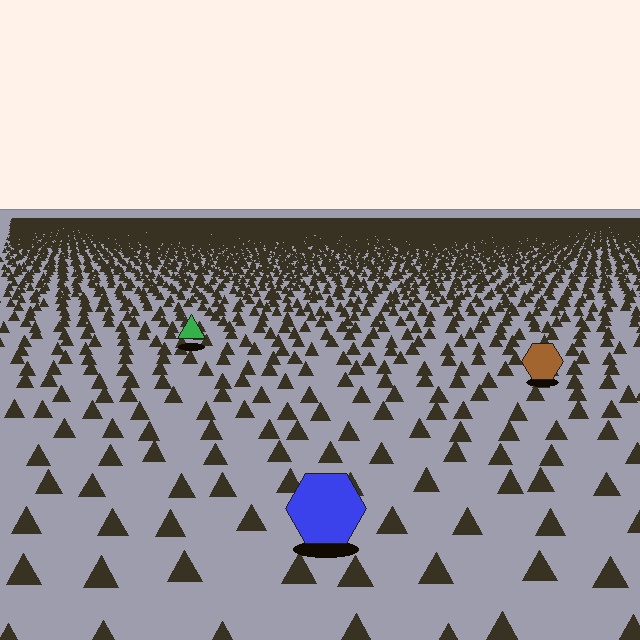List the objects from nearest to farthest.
From nearest to farthest: the blue hexagon, the brown hexagon, the green triangle.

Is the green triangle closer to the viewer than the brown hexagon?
No. The brown hexagon is closer — you can tell from the texture gradient: the ground texture is coarser near it.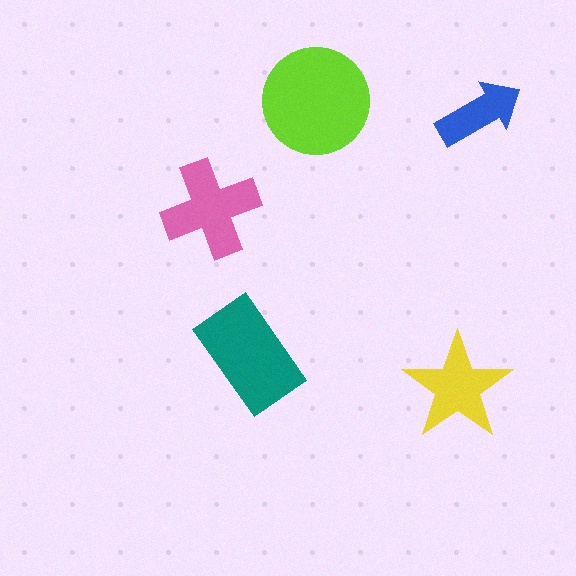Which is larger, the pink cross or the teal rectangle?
The teal rectangle.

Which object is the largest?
The lime circle.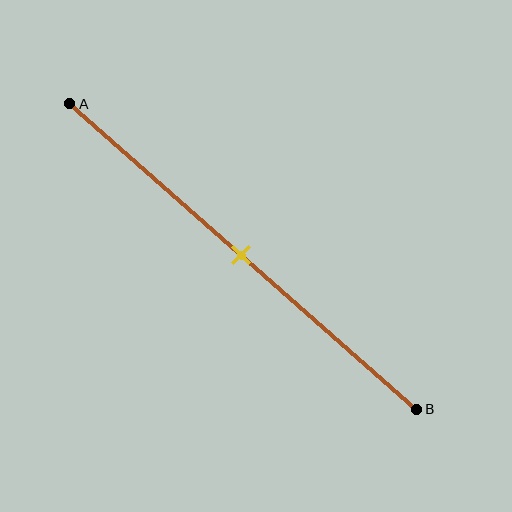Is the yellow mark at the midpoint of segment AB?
Yes, the mark is approximately at the midpoint.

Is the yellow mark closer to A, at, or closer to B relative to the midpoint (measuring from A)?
The yellow mark is approximately at the midpoint of segment AB.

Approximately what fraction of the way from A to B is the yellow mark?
The yellow mark is approximately 50% of the way from A to B.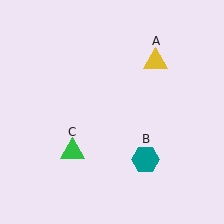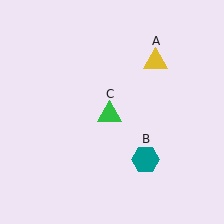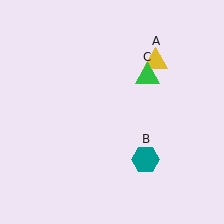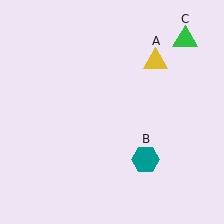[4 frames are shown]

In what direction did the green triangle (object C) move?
The green triangle (object C) moved up and to the right.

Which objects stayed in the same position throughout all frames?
Yellow triangle (object A) and teal hexagon (object B) remained stationary.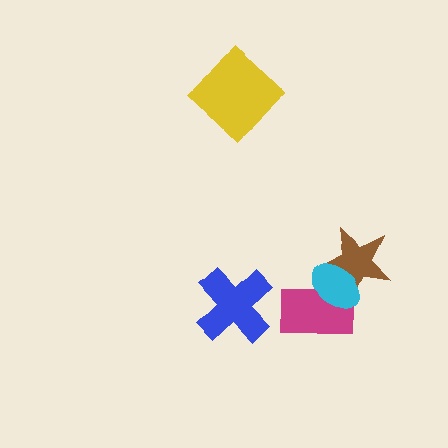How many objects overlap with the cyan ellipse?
2 objects overlap with the cyan ellipse.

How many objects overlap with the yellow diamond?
0 objects overlap with the yellow diamond.